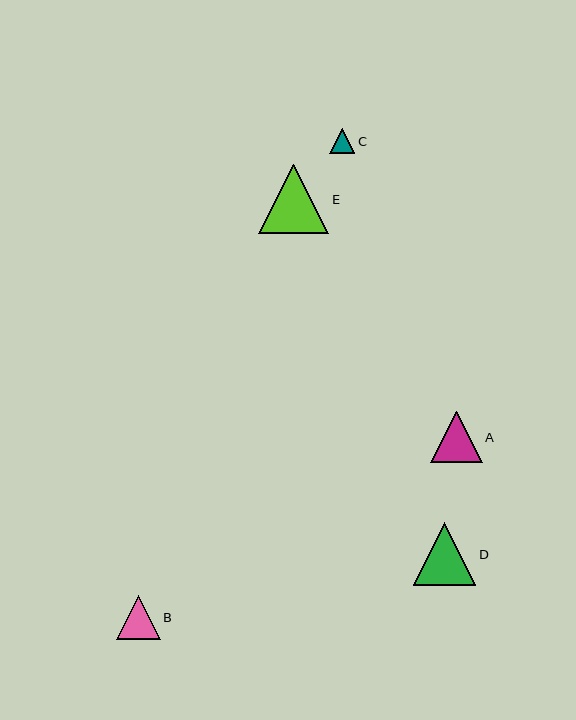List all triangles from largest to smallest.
From largest to smallest: E, D, A, B, C.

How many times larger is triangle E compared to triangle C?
Triangle E is approximately 2.8 times the size of triangle C.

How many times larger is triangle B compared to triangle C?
Triangle B is approximately 1.8 times the size of triangle C.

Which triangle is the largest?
Triangle E is the largest with a size of approximately 70 pixels.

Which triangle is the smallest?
Triangle C is the smallest with a size of approximately 25 pixels.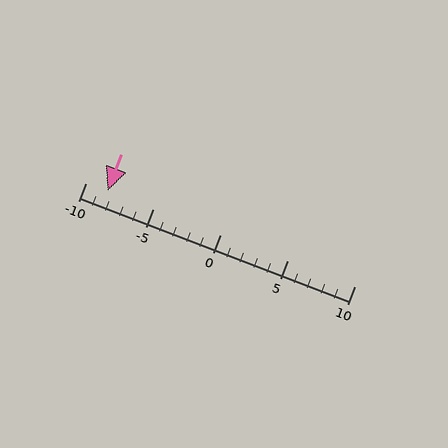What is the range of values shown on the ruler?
The ruler shows values from -10 to 10.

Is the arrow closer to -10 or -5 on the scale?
The arrow is closer to -10.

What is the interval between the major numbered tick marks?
The major tick marks are spaced 5 units apart.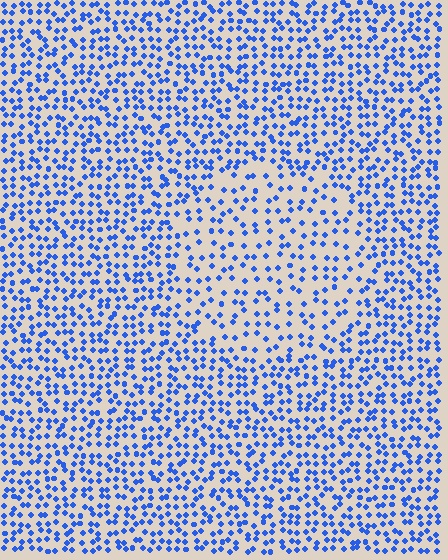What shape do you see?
I see a circle.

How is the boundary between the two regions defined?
The boundary is defined by a change in element density (approximately 1.7x ratio). All elements are the same color, size, and shape.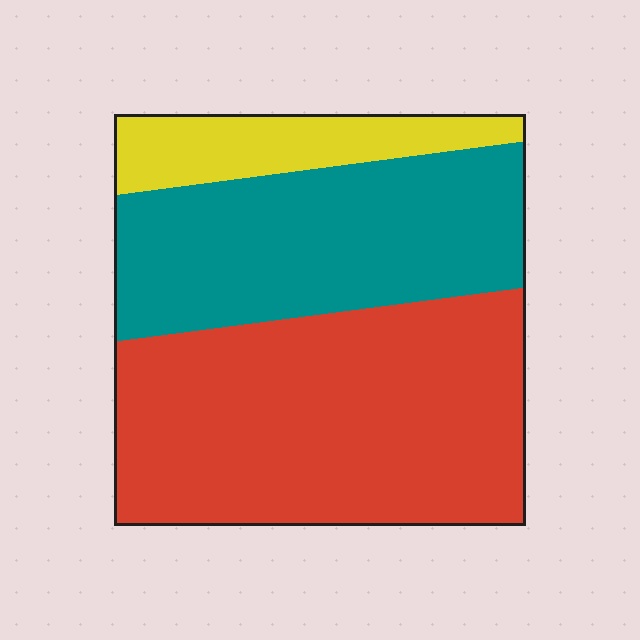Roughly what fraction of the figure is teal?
Teal covers 36% of the figure.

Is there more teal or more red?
Red.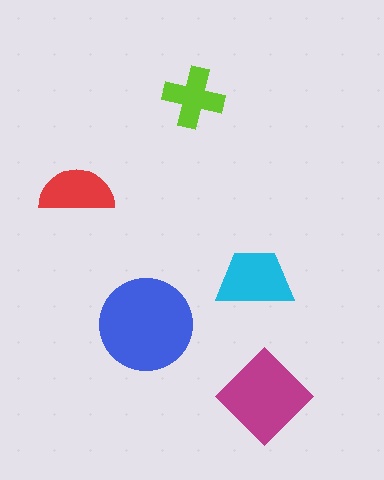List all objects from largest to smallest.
The blue circle, the magenta diamond, the cyan trapezoid, the red semicircle, the lime cross.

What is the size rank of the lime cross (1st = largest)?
5th.